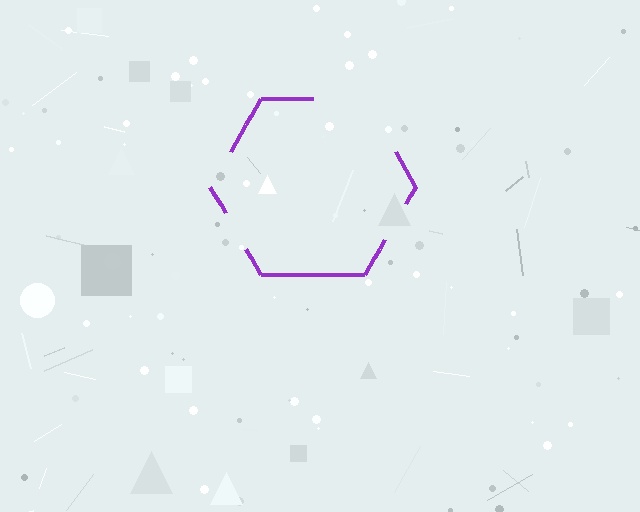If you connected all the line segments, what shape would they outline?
They would outline a hexagon.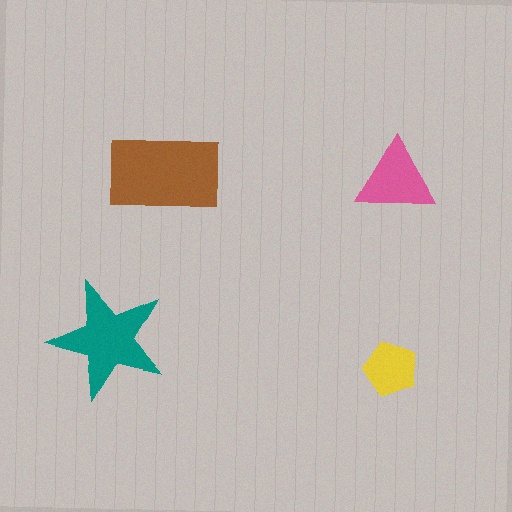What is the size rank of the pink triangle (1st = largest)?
3rd.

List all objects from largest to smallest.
The brown rectangle, the teal star, the pink triangle, the yellow pentagon.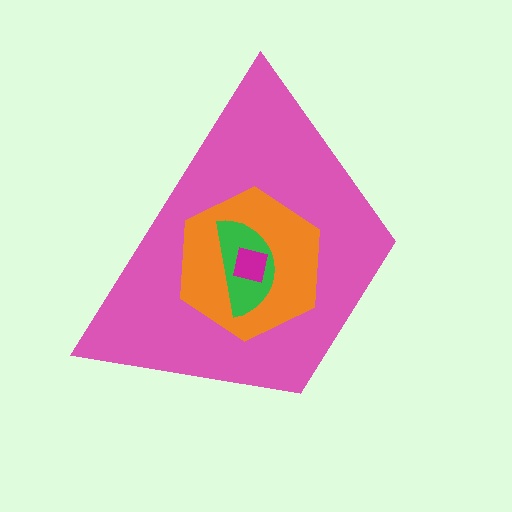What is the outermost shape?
The pink trapezoid.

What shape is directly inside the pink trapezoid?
The orange hexagon.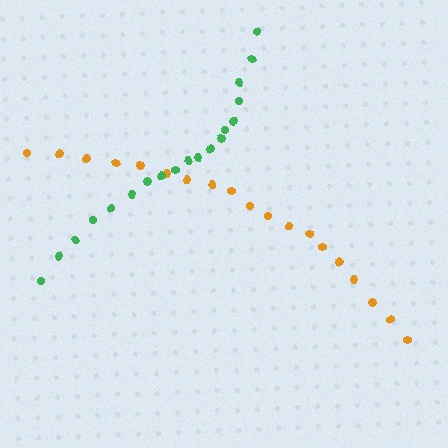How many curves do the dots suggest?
There are 2 distinct paths.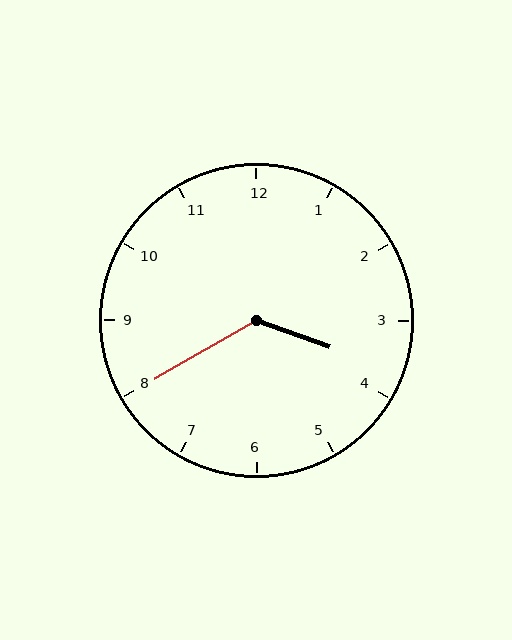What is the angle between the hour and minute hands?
Approximately 130 degrees.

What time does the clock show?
3:40.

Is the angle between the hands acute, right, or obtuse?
It is obtuse.